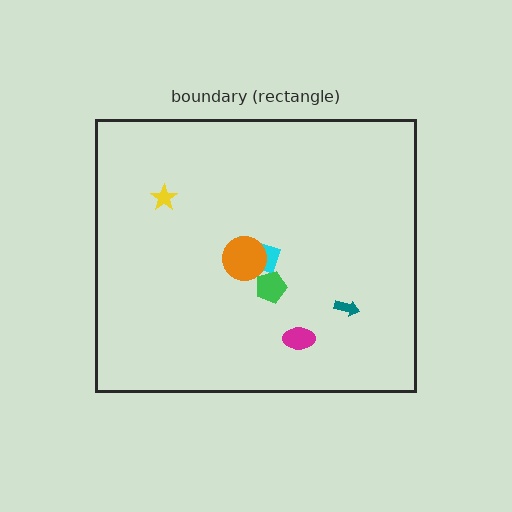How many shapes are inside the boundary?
6 inside, 0 outside.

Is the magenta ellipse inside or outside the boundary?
Inside.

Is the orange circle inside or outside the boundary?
Inside.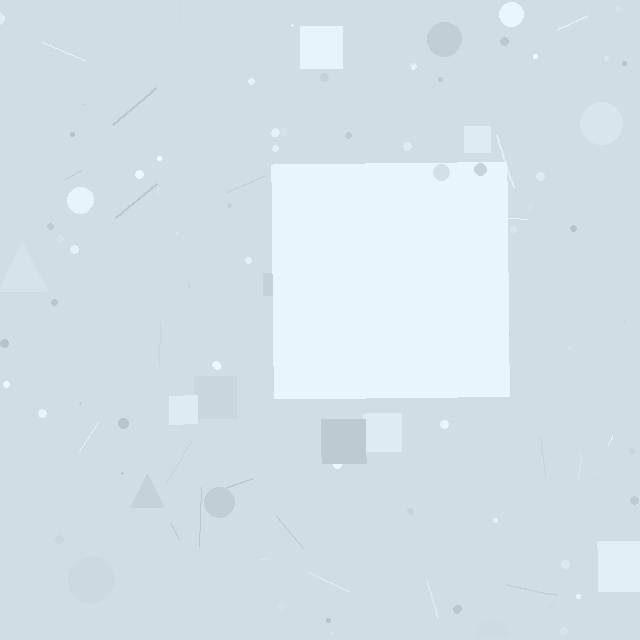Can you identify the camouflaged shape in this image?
The camouflaged shape is a square.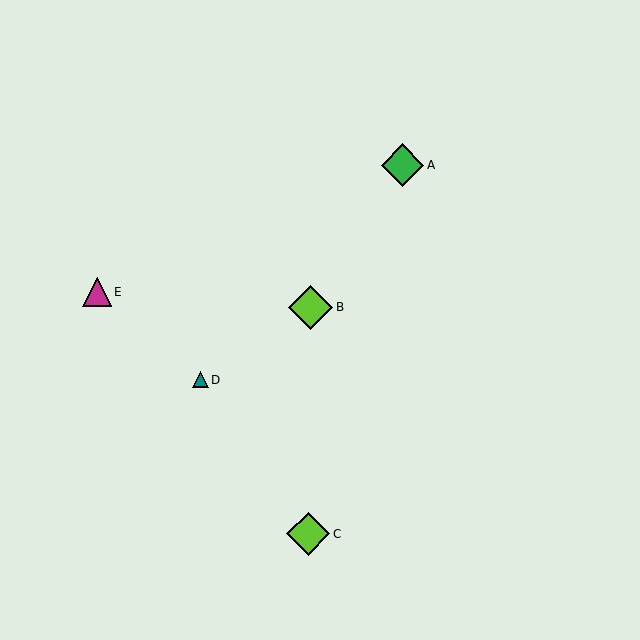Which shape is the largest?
The lime diamond (labeled B) is the largest.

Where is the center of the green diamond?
The center of the green diamond is at (402, 165).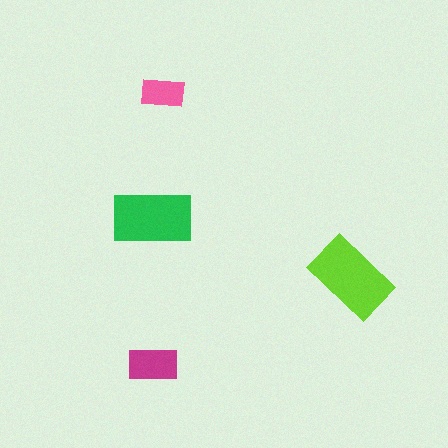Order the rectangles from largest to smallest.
the lime one, the green one, the magenta one, the pink one.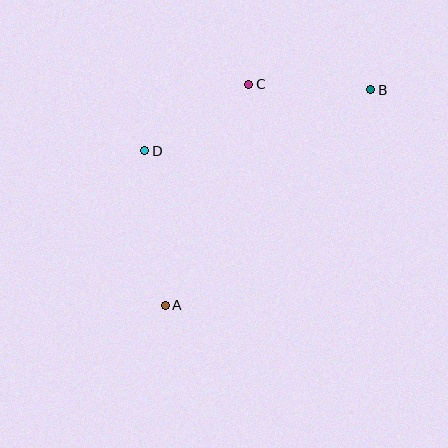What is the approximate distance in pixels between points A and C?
The distance between A and C is approximately 236 pixels.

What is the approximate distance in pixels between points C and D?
The distance between C and D is approximately 123 pixels.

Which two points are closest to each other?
Points B and C are closest to each other.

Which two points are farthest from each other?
Points A and B are farthest from each other.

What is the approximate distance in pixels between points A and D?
The distance between A and D is approximately 156 pixels.